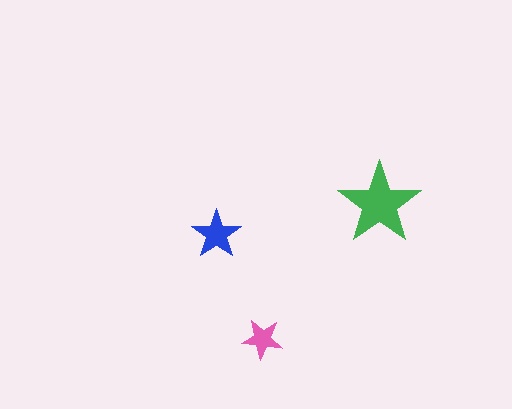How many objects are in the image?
There are 3 objects in the image.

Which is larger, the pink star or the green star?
The green one.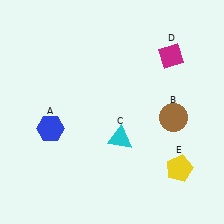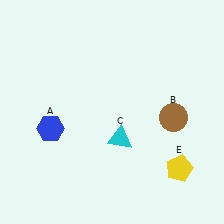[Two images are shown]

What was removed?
The magenta diamond (D) was removed in Image 2.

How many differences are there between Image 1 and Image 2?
There is 1 difference between the two images.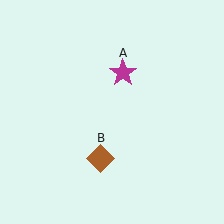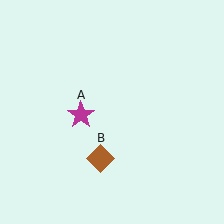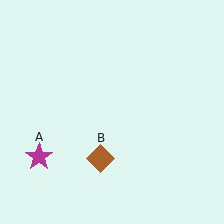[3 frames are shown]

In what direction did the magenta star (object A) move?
The magenta star (object A) moved down and to the left.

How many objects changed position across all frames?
1 object changed position: magenta star (object A).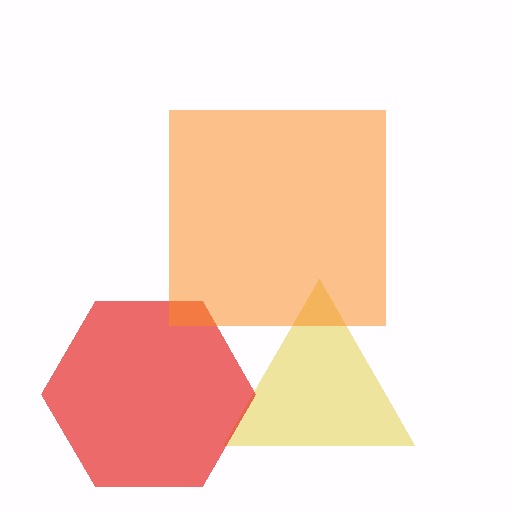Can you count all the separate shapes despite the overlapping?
Yes, there are 3 separate shapes.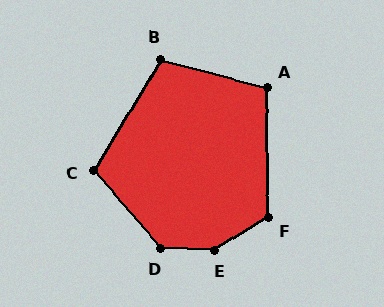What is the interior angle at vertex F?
Approximately 121 degrees (obtuse).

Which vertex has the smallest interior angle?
B, at approximately 106 degrees.